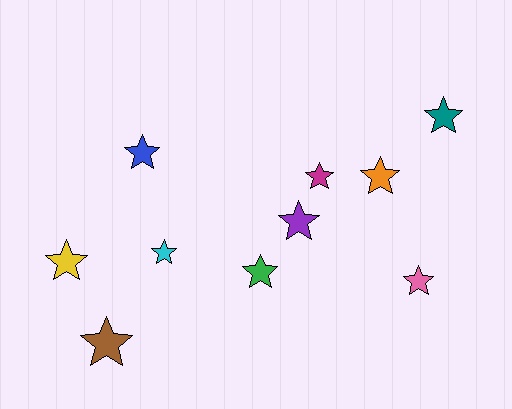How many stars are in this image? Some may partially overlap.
There are 10 stars.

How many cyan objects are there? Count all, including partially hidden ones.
There is 1 cyan object.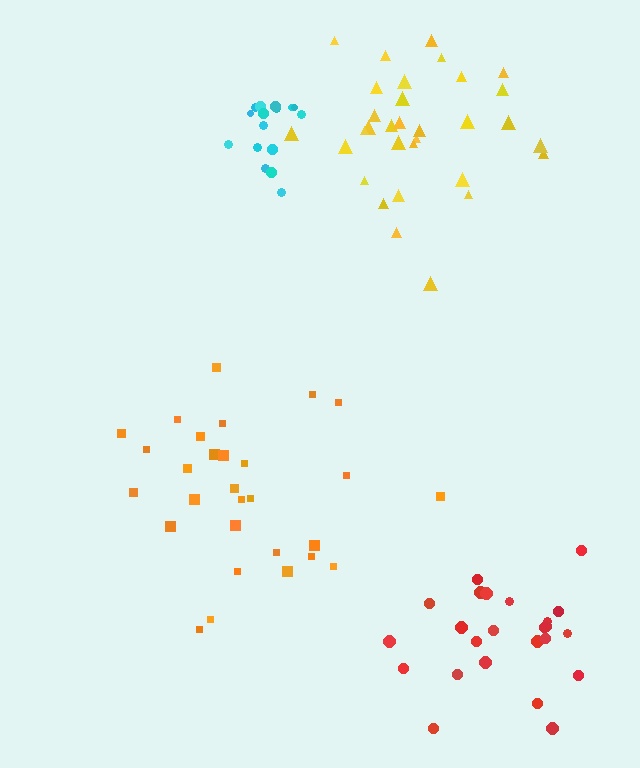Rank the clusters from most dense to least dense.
cyan, yellow, orange, red.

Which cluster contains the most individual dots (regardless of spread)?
Yellow (32).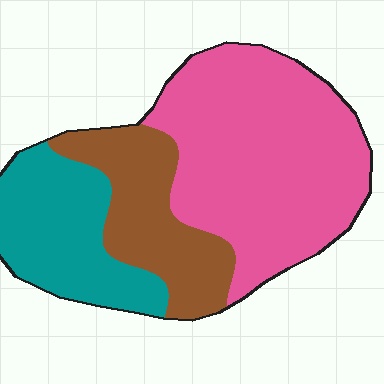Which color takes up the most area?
Pink, at roughly 55%.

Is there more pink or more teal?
Pink.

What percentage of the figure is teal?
Teal takes up about one quarter (1/4) of the figure.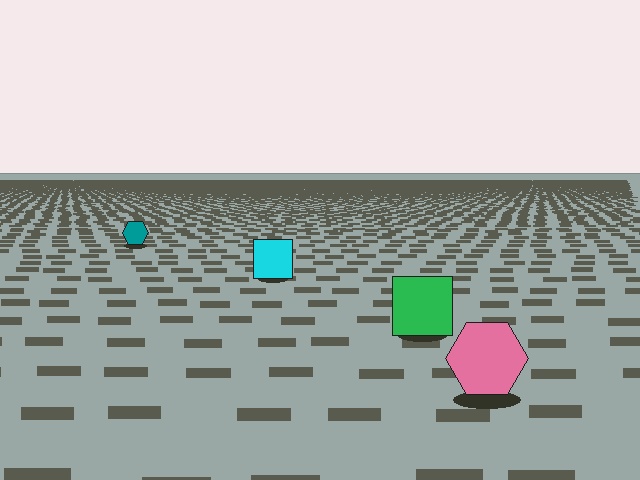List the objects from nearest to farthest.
From nearest to farthest: the pink hexagon, the green square, the cyan square, the teal hexagon.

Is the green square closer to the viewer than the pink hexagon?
No. The pink hexagon is closer — you can tell from the texture gradient: the ground texture is coarser near it.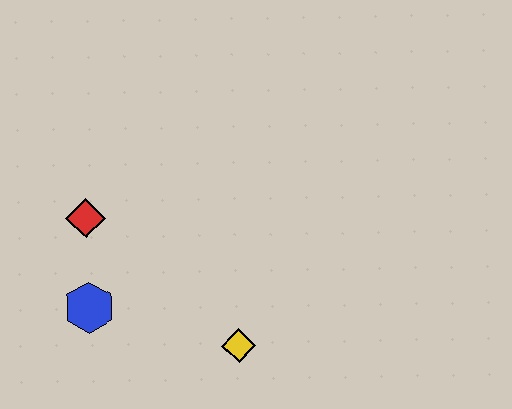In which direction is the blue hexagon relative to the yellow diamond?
The blue hexagon is to the left of the yellow diamond.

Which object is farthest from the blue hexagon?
The yellow diamond is farthest from the blue hexagon.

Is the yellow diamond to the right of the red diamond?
Yes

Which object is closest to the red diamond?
The blue hexagon is closest to the red diamond.